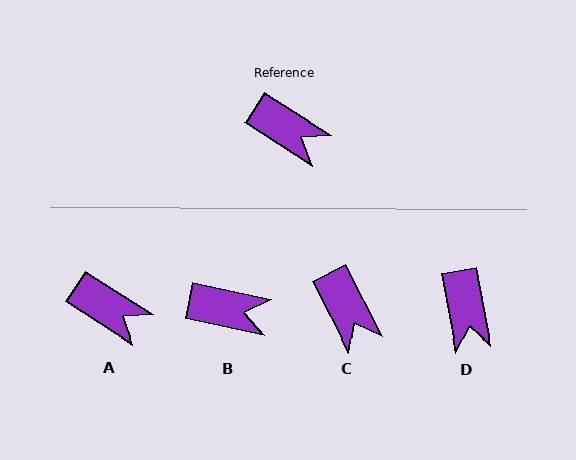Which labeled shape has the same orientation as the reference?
A.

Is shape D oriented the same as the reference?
No, it is off by about 47 degrees.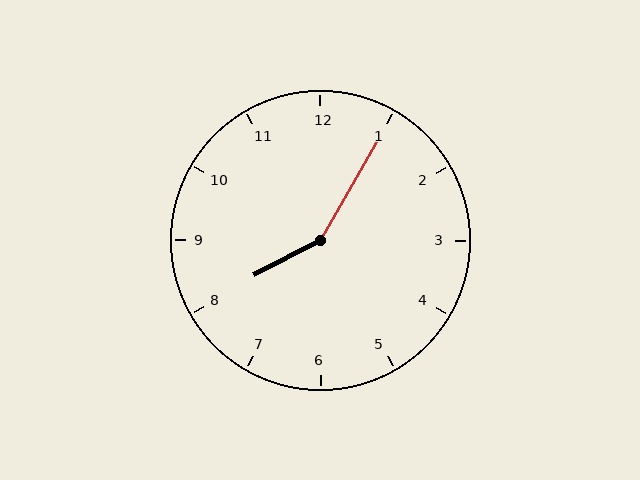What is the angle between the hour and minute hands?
Approximately 148 degrees.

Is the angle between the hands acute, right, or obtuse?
It is obtuse.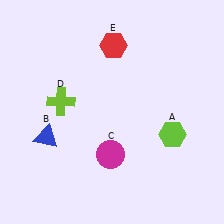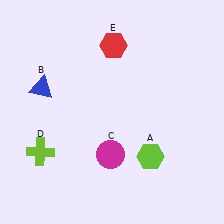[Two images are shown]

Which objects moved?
The objects that moved are: the lime hexagon (A), the blue triangle (B), the lime cross (D).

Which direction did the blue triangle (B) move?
The blue triangle (B) moved up.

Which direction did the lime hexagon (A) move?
The lime hexagon (A) moved left.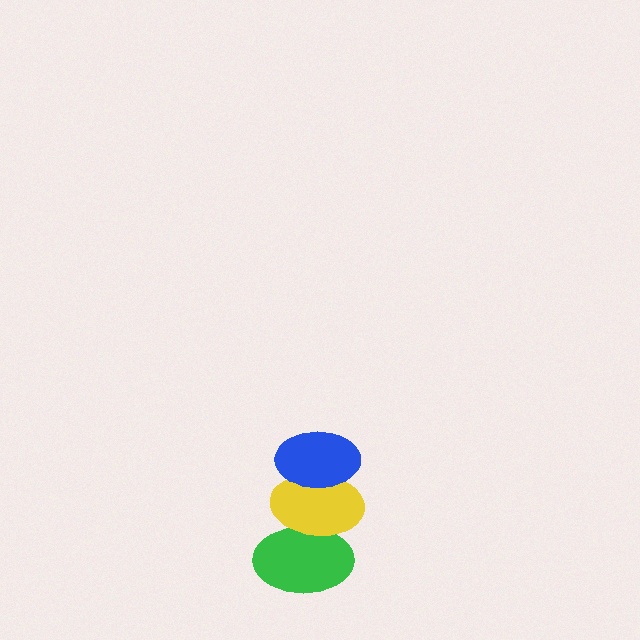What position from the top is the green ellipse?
The green ellipse is 3rd from the top.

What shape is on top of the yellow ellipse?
The blue ellipse is on top of the yellow ellipse.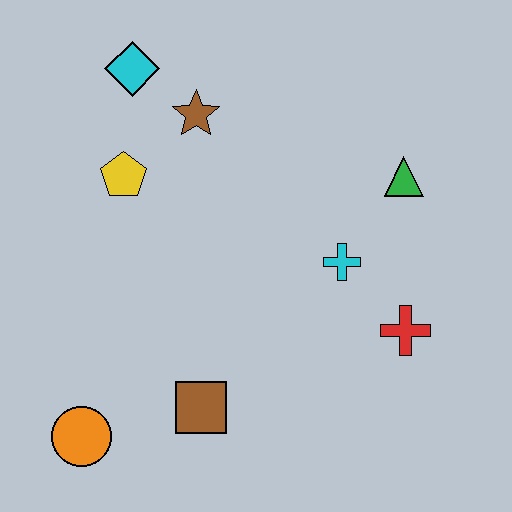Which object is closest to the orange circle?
The brown square is closest to the orange circle.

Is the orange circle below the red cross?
Yes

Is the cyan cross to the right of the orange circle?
Yes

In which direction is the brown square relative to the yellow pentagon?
The brown square is below the yellow pentagon.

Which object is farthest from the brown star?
The orange circle is farthest from the brown star.